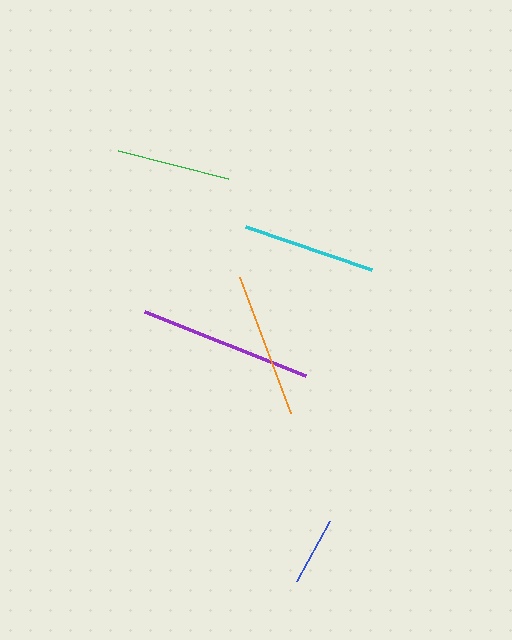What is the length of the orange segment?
The orange segment is approximately 146 pixels long.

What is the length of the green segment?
The green segment is approximately 114 pixels long.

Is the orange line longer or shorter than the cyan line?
The orange line is longer than the cyan line.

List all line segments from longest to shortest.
From longest to shortest: purple, orange, cyan, green, blue.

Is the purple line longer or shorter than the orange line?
The purple line is longer than the orange line.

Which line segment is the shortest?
The blue line is the shortest at approximately 68 pixels.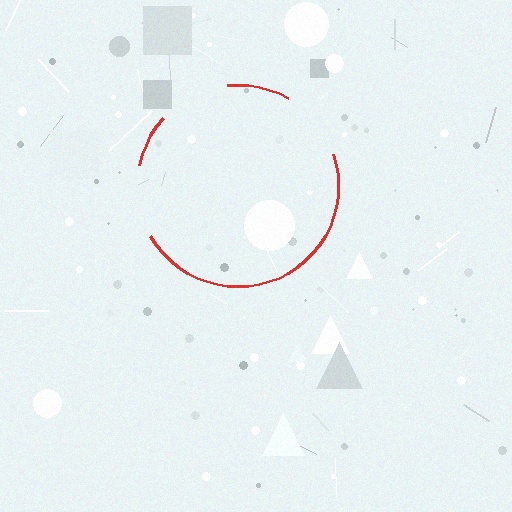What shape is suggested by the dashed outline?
The dashed outline suggests a circle.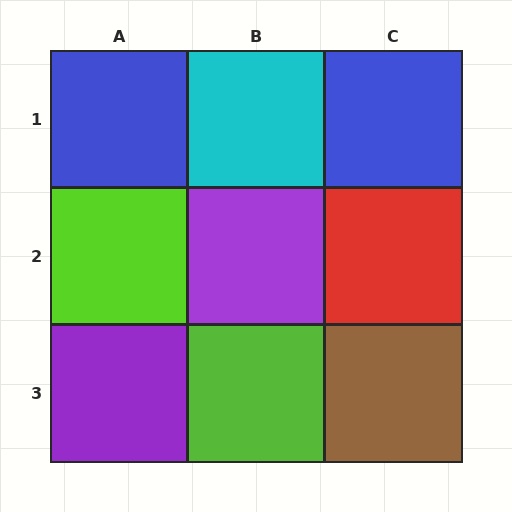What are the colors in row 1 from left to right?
Blue, cyan, blue.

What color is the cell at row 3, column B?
Lime.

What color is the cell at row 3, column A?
Purple.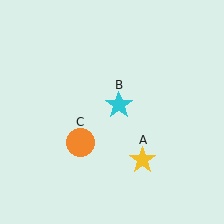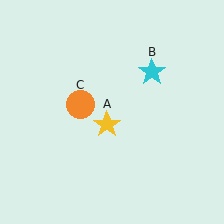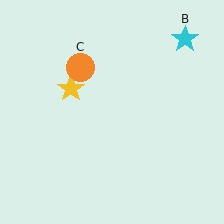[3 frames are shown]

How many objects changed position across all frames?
3 objects changed position: yellow star (object A), cyan star (object B), orange circle (object C).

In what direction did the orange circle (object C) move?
The orange circle (object C) moved up.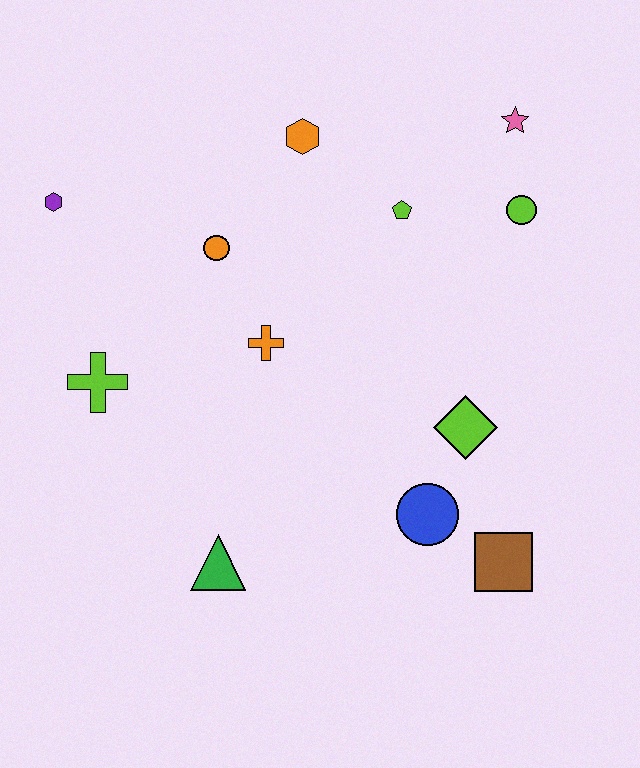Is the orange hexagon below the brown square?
No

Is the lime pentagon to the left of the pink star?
Yes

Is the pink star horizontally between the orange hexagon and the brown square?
No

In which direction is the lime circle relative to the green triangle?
The lime circle is above the green triangle.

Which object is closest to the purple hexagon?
The orange circle is closest to the purple hexagon.